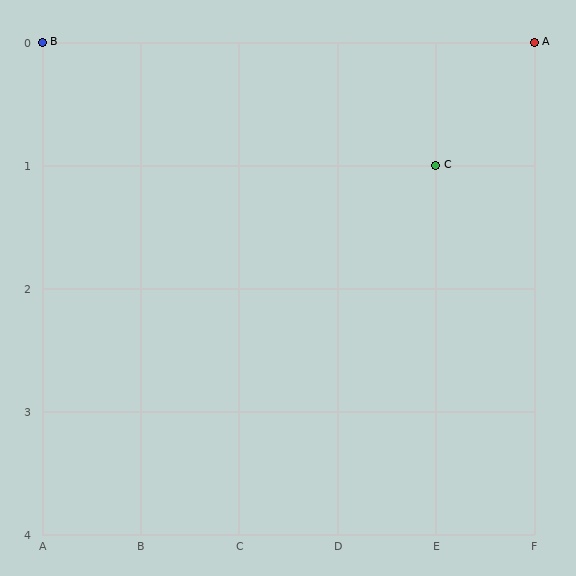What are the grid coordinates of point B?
Point B is at grid coordinates (A, 0).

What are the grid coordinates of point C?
Point C is at grid coordinates (E, 1).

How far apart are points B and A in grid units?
Points B and A are 5 columns apart.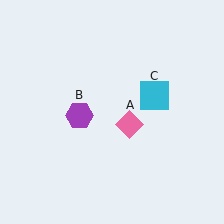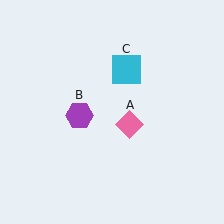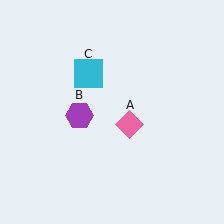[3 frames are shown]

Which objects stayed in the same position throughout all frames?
Pink diamond (object A) and purple hexagon (object B) remained stationary.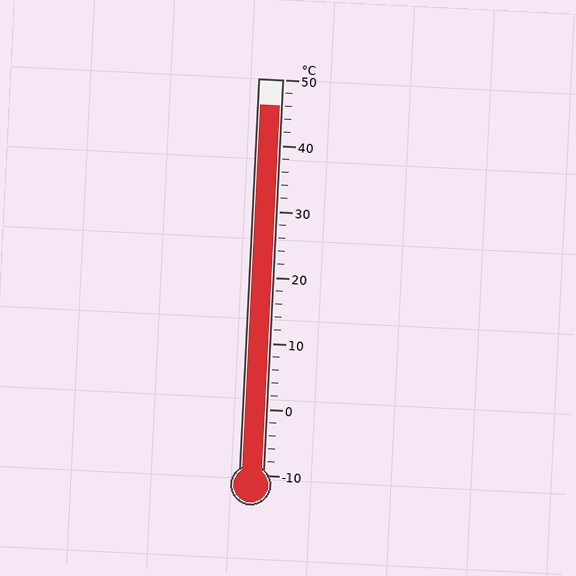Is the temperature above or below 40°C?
The temperature is above 40°C.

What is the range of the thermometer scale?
The thermometer scale ranges from -10°C to 50°C.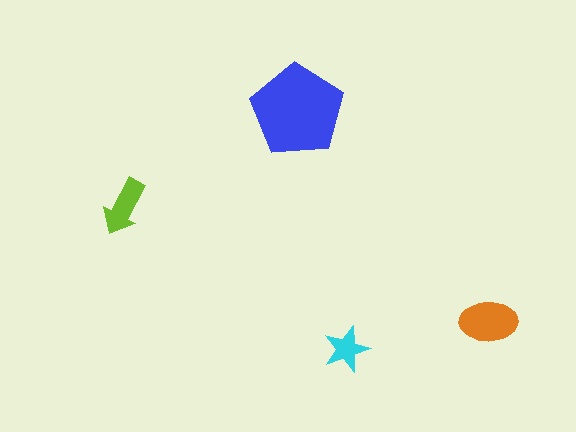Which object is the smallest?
The cyan star.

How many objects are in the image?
There are 4 objects in the image.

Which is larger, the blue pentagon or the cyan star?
The blue pentagon.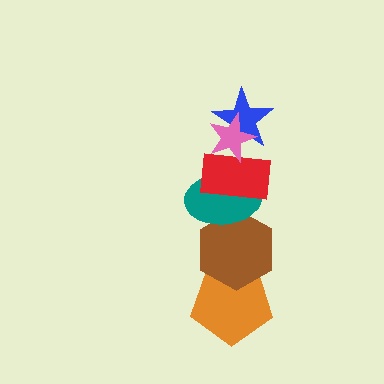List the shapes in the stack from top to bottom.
From top to bottom: the pink star, the blue star, the red rectangle, the teal ellipse, the brown hexagon, the orange pentagon.